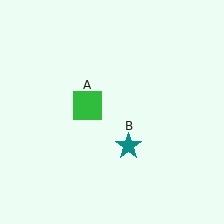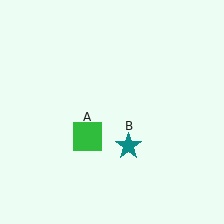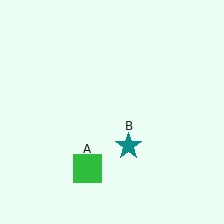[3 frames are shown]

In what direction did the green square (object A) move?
The green square (object A) moved down.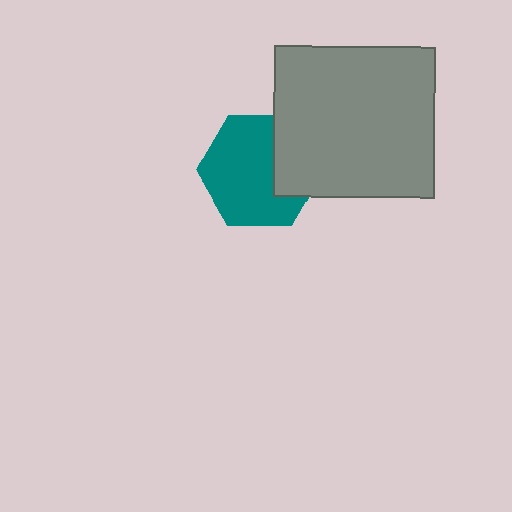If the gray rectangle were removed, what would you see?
You would see the complete teal hexagon.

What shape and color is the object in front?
The object in front is a gray rectangle.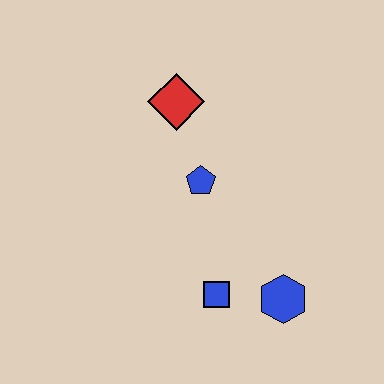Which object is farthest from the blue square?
The red diamond is farthest from the blue square.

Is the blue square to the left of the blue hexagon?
Yes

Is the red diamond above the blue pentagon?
Yes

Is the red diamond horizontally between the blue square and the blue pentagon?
No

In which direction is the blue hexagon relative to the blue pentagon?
The blue hexagon is below the blue pentagon.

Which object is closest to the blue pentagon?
The red diamond is closest to the blue pentagon.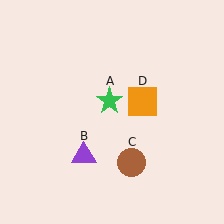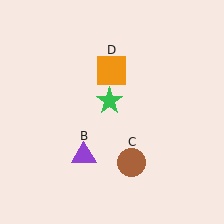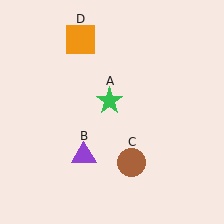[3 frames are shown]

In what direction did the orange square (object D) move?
The orange square (object D) moved up and to the left.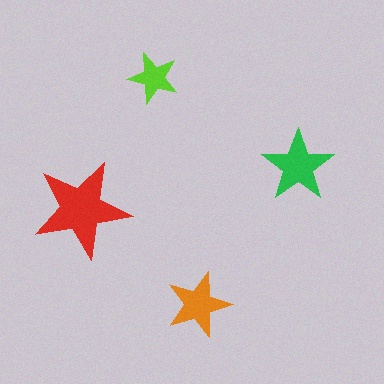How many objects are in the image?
There are 4 objects in the image.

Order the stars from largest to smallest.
the red one, the green one, the orange one, the lime one.